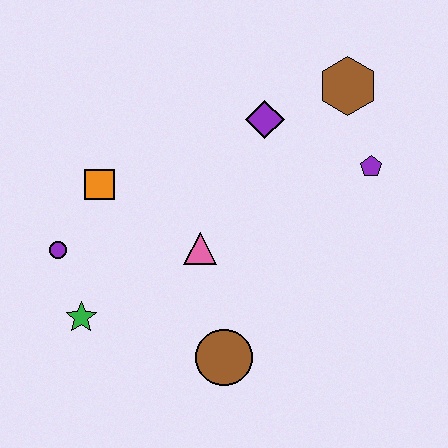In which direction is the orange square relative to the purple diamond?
The orange square is to the left of the purple diamond.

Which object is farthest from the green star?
The brown hexagon is farthest from the green star.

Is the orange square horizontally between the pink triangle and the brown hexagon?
No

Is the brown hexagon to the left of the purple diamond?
No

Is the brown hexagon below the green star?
No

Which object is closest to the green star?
The purple circle is closest to the green star.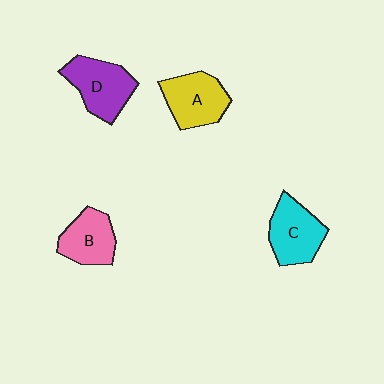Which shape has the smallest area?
Shape B (pink).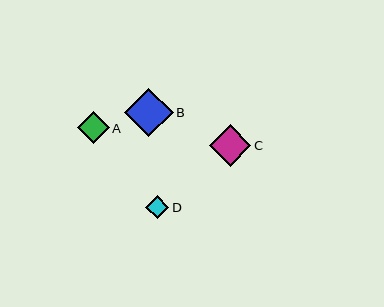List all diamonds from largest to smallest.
From largest to smallest: B, C, A, D.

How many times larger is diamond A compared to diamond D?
Diamond A is approximately 1.4 times the size of diamond D.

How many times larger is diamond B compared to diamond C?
Diamond B is approximately 1.2 times the size of diamond C.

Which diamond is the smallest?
Diamond D is the smallest with a size of approximately 23 pixels.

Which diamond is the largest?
Diamond B is the largest with a size of approximately 48 pixels.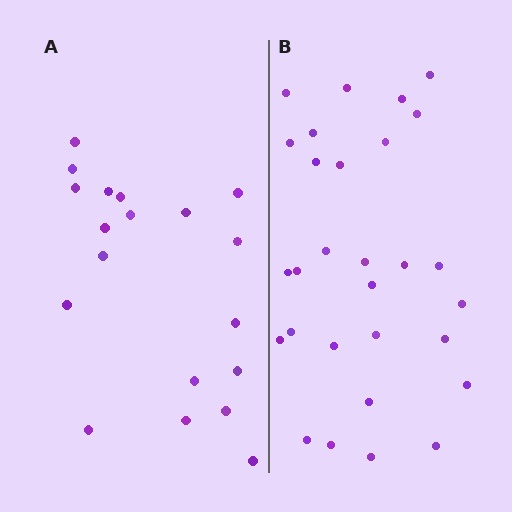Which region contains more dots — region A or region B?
Region B (the right region) has more dots.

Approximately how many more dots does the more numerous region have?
Region B has roughly 10 or so more dots than region A.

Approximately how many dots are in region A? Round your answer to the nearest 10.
About 20 dots. (The exact count is 19, which rounds to 20.)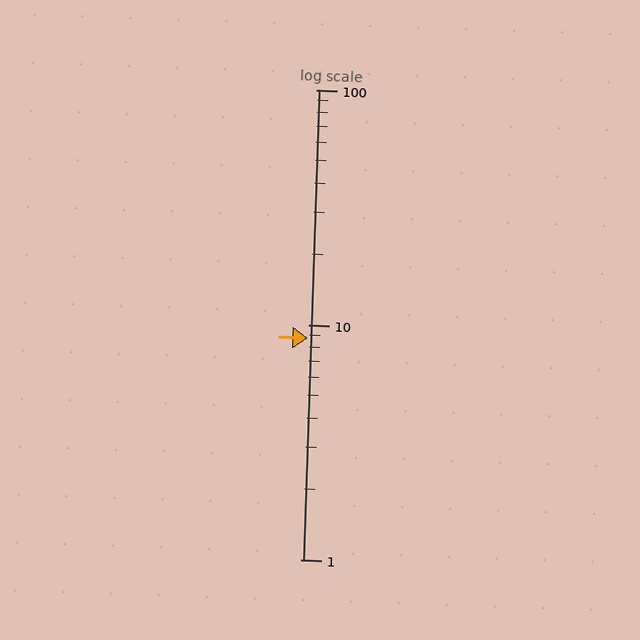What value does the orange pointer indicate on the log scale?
The pointer indicates approximately 8.8.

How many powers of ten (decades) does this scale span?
The scale spans 2 decades, from 1 to 100.